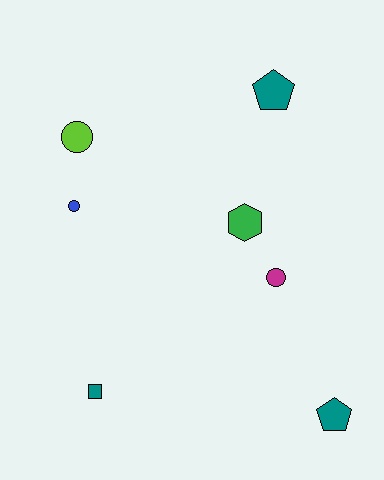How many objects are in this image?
There are 7 objects.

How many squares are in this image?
There is 1 square.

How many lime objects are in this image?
There is 1 lime object.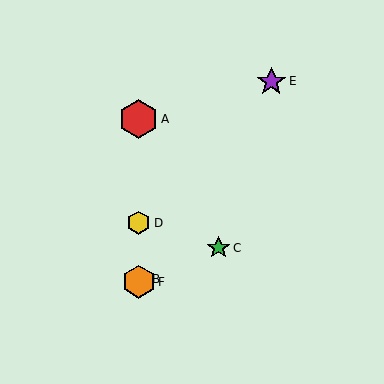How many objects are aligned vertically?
4 objects (A, B, D, F) are aligned vertically.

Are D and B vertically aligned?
Yes, both are at x≈139.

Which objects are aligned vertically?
Objects A, B, D, F are aligned vertically.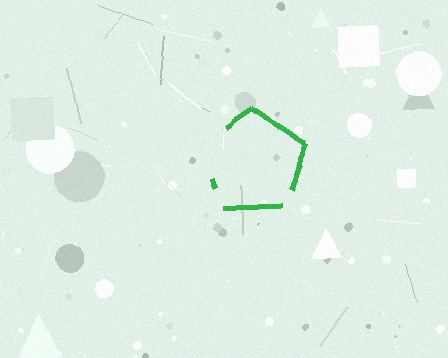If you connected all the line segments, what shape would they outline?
They would outline a pentagon.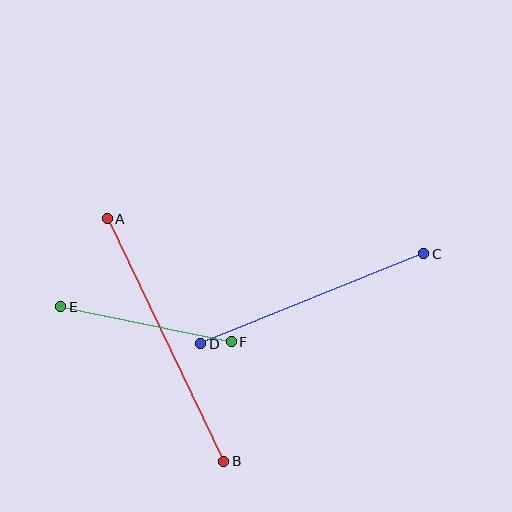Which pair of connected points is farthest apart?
Points A and B are farthest apart.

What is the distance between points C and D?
The distance is approximately 240 pixels.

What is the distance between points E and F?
The distance is approximately 174 pixels.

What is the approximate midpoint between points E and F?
The midpoint is at approximately (146, 324) pixels.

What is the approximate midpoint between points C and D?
The midpoint is at approximately (312, 299) pixels.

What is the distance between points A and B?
The distance is approximately 269 pixels.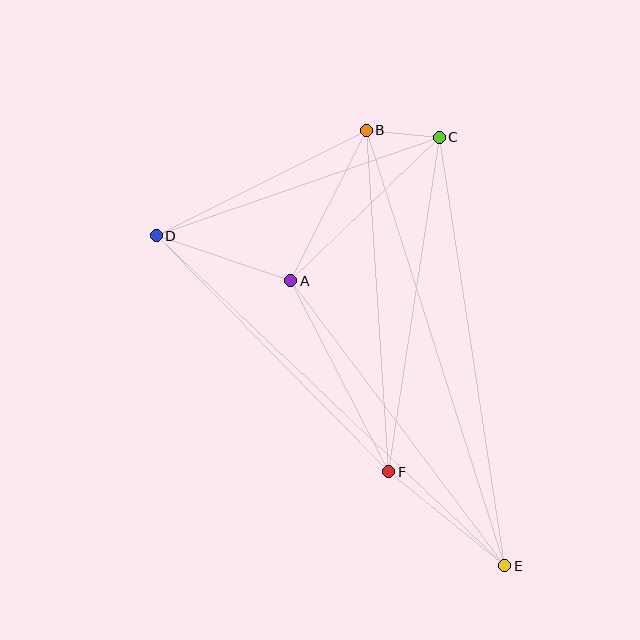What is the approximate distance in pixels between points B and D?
The distance between B and D is approximately 235 pixels.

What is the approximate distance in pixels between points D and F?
The distance between D and F is approximately 331 pixels.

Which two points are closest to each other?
Points B and C are closest to each other.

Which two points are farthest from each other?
Points D and E are farthest from each other.